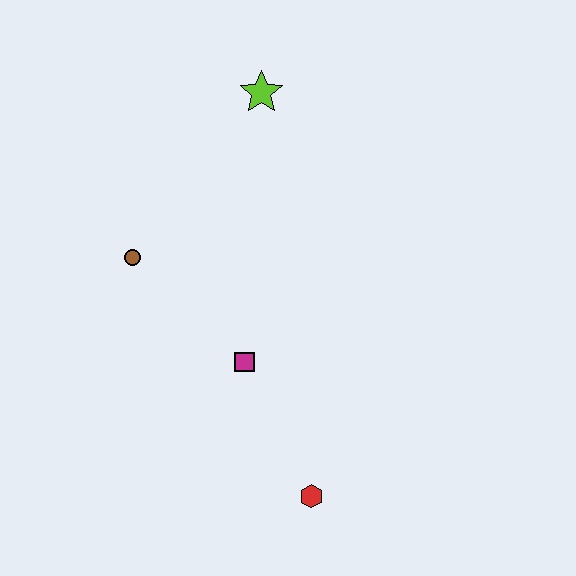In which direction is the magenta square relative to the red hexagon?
The magenta square is above the red hexagon.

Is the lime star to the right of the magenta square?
Yes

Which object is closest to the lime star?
The brown circle is closest to the lime star.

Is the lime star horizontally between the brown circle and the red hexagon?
Yes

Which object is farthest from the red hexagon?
The lime star is farthest from the red hexagon.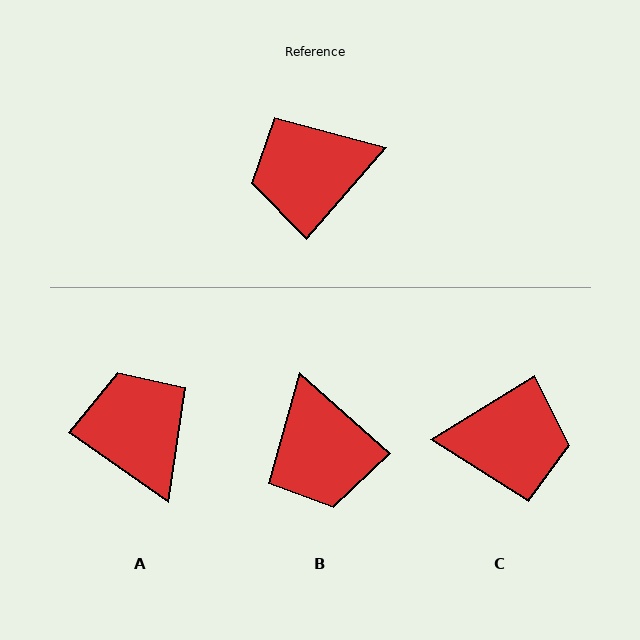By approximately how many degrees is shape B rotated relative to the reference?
Approximately 89 degrees counter-clockwise.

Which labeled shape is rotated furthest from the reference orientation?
C, about 163 degrees away.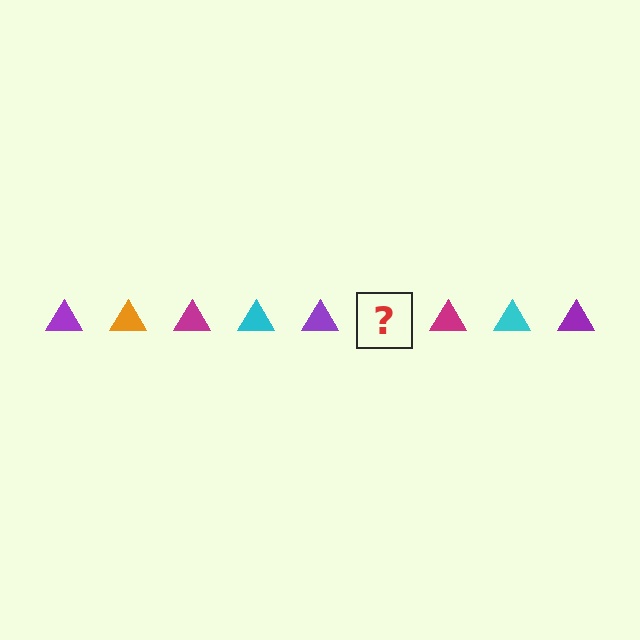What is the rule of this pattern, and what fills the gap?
The rule is that the pattern cycles through purple, orange, magenta, cyan triangles. The gap should be filled with an orange triangle.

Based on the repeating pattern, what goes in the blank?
The blank should be an orange triangle.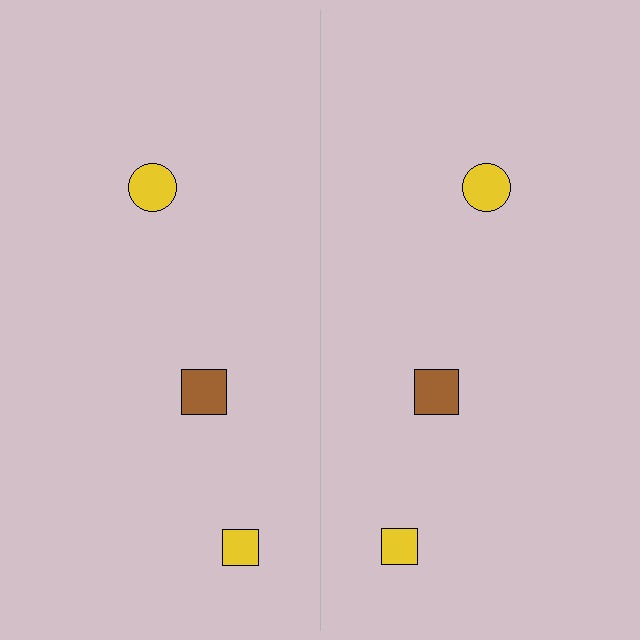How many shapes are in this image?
There are 6 shapes in this image.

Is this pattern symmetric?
Yes, this pattern has bilateral (reflection) symmetry.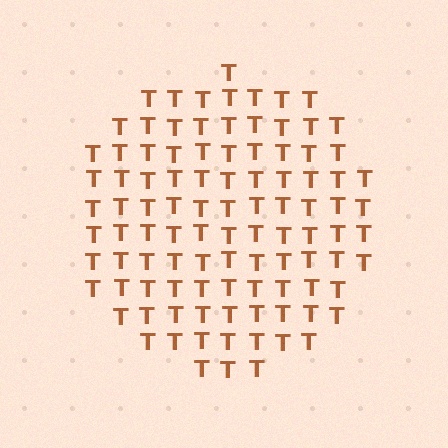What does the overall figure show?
The overall figure shows a circle.